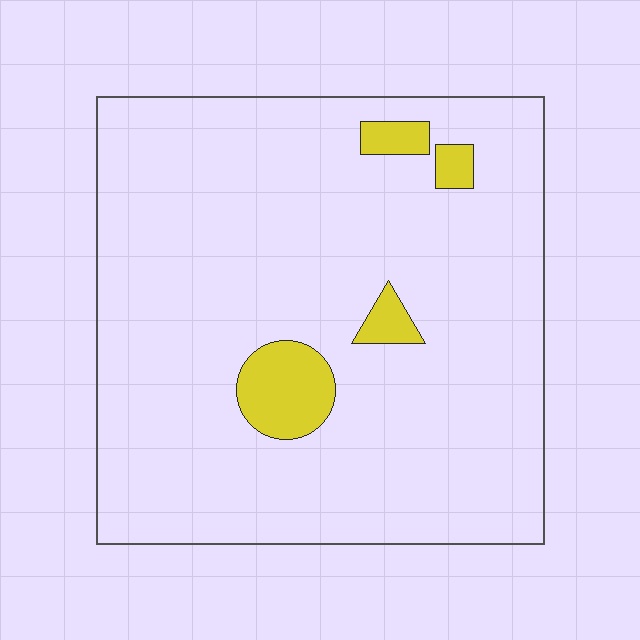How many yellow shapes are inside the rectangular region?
4.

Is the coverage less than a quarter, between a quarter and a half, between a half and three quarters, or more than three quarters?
Less than a quarter.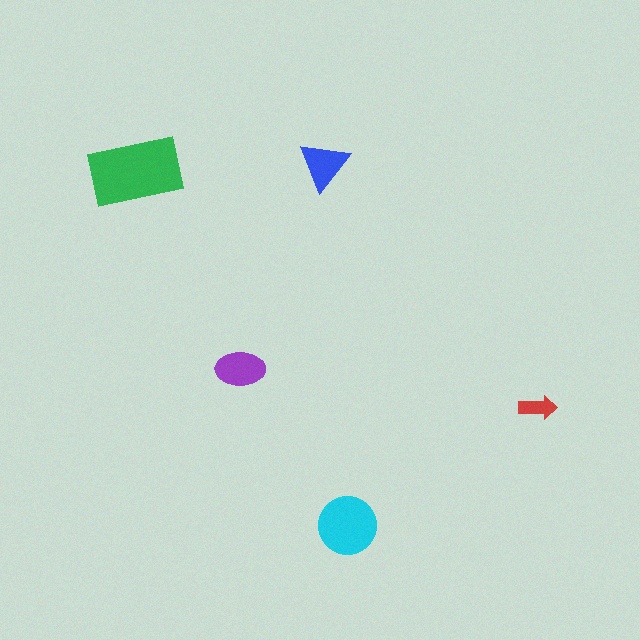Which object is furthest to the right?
The red arrow is rightmost.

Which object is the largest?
The green rectangle.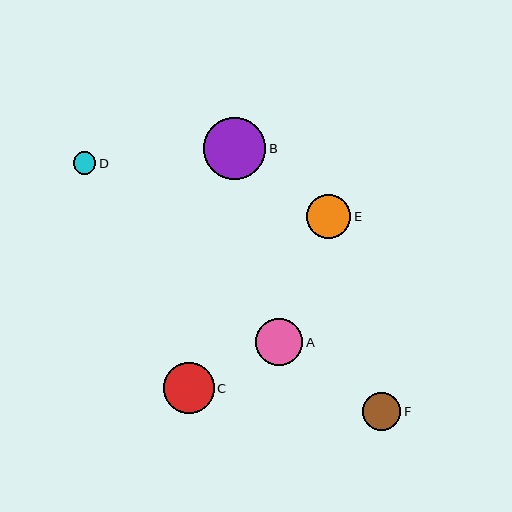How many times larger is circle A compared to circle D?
Circle A is approximately 2.1 times the size of circle D.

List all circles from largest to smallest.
From largest to smallest: B, C, A, E, F, D.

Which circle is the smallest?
Circle D is the smallest with a size of approximately 23 pixels.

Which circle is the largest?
Circle B is the largest with a size of approximately 62 pixels.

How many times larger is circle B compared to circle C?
Circle B is approximately 1.2 times the size of circle C.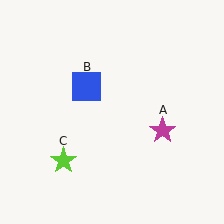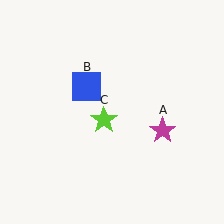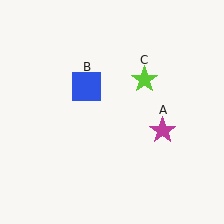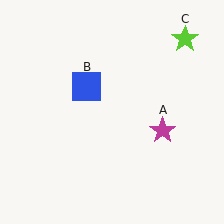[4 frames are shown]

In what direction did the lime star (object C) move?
The lime star (object C) moved up and to the right.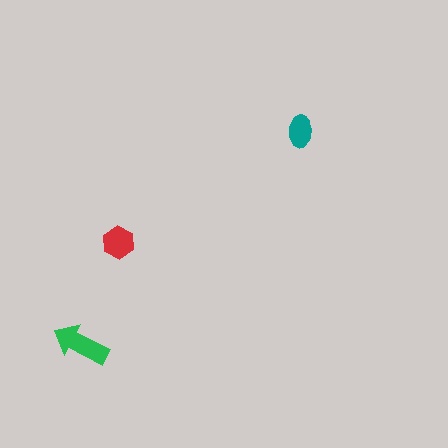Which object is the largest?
The green arrow.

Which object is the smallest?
The teal ellipse.